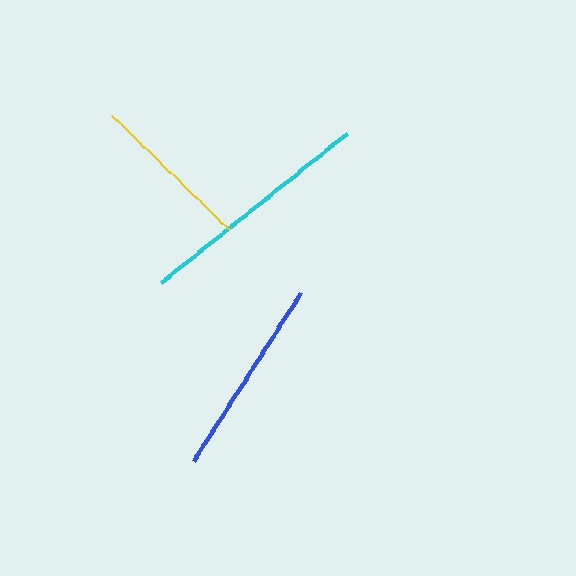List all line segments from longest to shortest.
From longest to shortest: cyan, blue, yellow.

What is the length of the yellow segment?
The yellow segment is approximately 164 pixels long.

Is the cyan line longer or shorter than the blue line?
The cyan line is longer than the blue line.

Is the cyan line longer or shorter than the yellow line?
The cyan line is longer than the yellow line.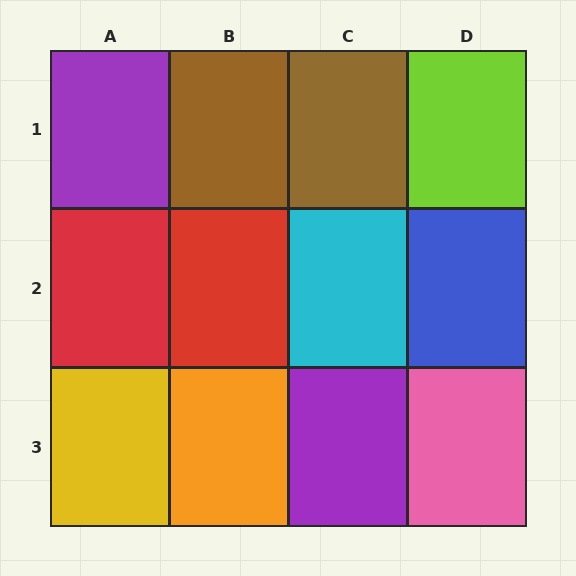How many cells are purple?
2 cells are purple.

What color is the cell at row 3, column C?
Purple.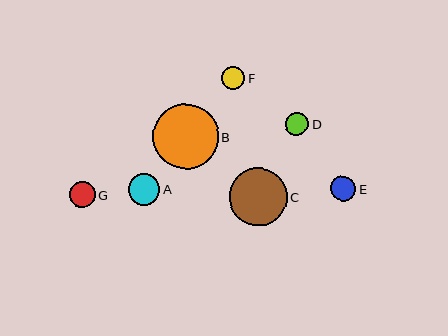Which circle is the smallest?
Circle D is the smallest with a size of approximately 23 pixels.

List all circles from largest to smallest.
From largest to smallest: B, C, A, G, E, F, D.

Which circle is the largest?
Circle B is the largest with a size of approximately 65 pixels.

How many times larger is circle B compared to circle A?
Circle B is approximately 2.1 times the size of circle A.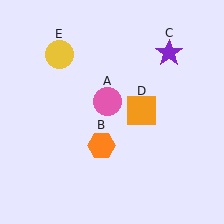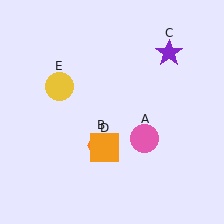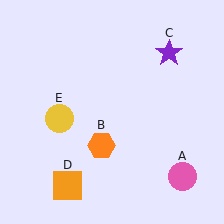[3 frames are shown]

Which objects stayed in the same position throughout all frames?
Orange hexagon (object B) and purple star (object C) remained stationary.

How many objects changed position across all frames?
3 objects changed position: pink circle (object A), orange square (object D), yellow circle (object E).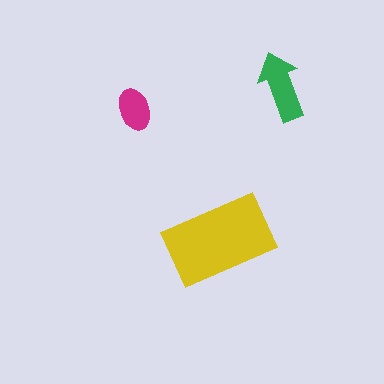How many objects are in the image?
There are 3 objects in the image.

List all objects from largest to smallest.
The yellow rectangle, the green arrow, the magenta ellipse.